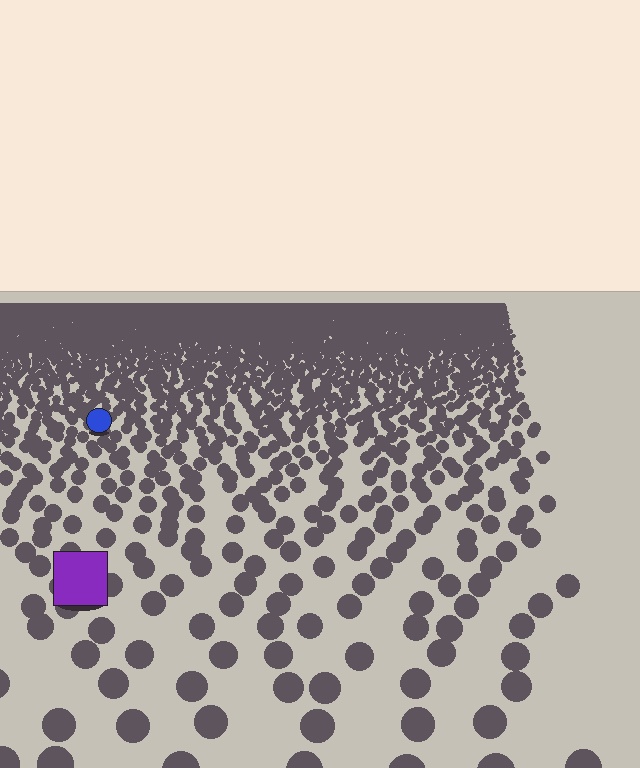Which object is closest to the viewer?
The purple square is closest. The texture marks near it are larger and more spread out.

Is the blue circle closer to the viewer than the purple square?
No. The purple square is closer — you can tell from the texture gradient: the ground texture is coarser near it.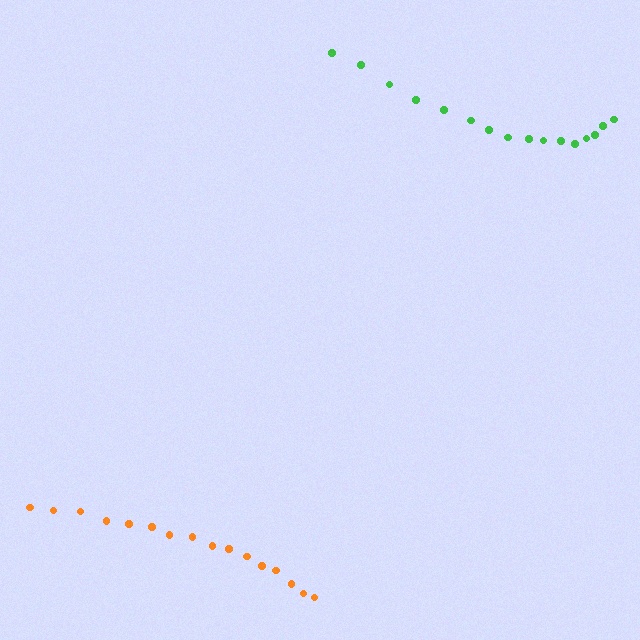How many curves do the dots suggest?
There are 2 distinct paths.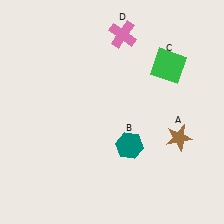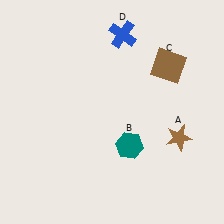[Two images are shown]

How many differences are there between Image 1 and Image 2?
There are 2 differences between the two images.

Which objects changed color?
C changed from green to brown. D changed from pink to blue.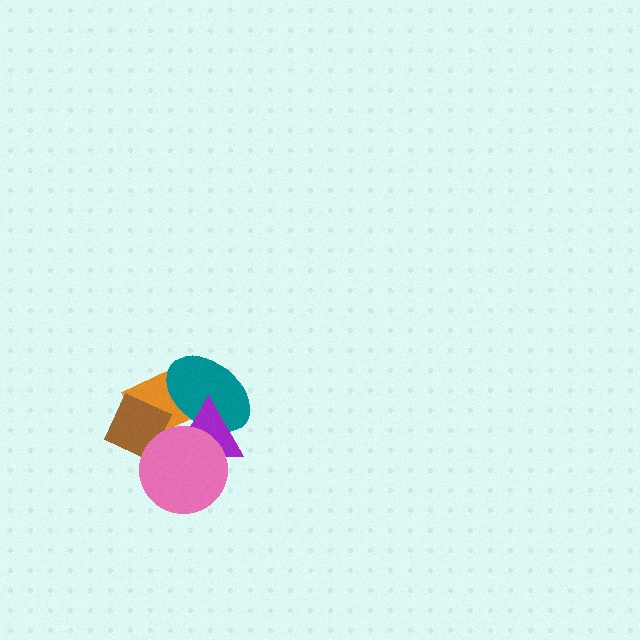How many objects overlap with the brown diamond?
2 objects overlap with the brown diamond.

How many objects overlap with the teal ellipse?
3 objects overlap with the teal ellipse.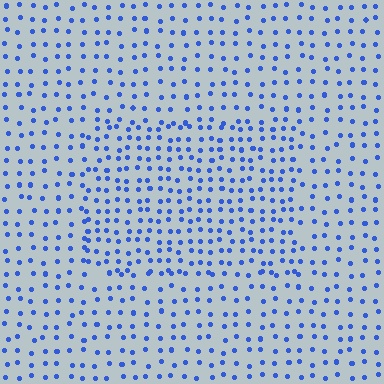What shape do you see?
I see a rectangle.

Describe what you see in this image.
The image contains small blue elements arranged at two different densities. A rectangle-shaped region is visible where the elements are more densely packed than the surrounding area.